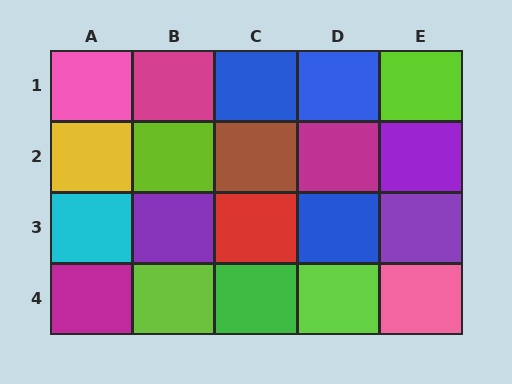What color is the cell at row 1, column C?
Blue.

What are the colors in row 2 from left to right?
Yellow, lime, brown, magenta, purple.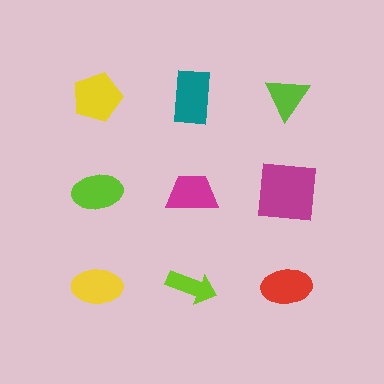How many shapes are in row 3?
3 shapes.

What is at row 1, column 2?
A teal rectangle.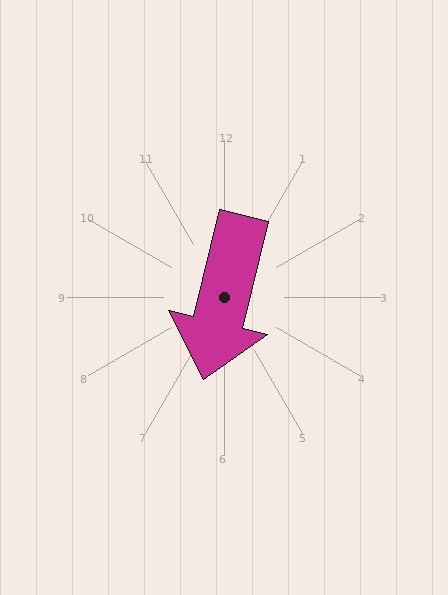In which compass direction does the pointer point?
South.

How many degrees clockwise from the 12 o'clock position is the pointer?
Approximately 194 degrees.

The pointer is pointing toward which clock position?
Roughly 6 o'clock.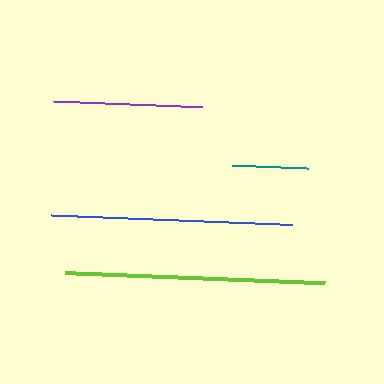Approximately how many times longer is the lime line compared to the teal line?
The lime line is approximately 3.4 times the length of the teal line.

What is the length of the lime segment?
The lime segment is approximately 260 pixels long.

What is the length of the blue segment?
The blue segment is approximately 242 pixels long.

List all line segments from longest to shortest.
From longest to shortest: lime, blue, purple, teal.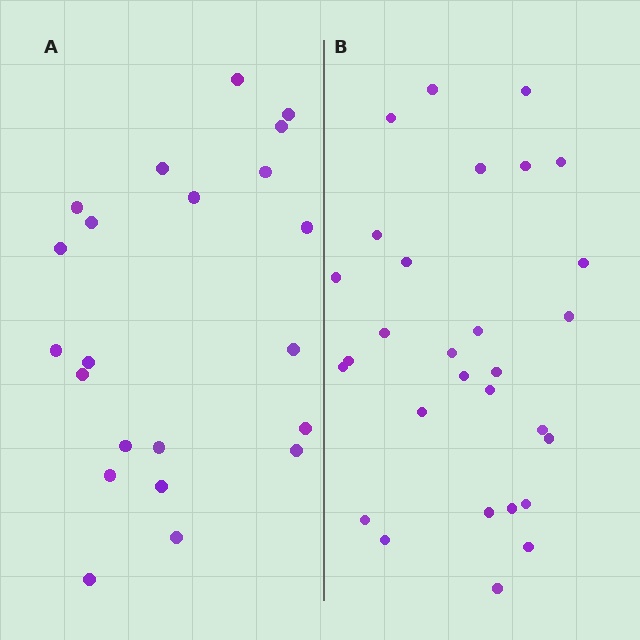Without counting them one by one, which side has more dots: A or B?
Region B (the right region) has more dots.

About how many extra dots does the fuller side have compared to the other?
Region B has roughly 8 or so more dots than region A.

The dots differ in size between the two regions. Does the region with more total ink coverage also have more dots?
No. Region A has more total ink coverage because its dots are larger, but region B actually contains more individual dots. Total area can be misleading — the number of items is what matters here.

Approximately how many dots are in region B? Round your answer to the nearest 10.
About 30 dots. (The exact count is 29, which rounds to 30.)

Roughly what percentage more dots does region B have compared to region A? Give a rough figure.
About 30% more.